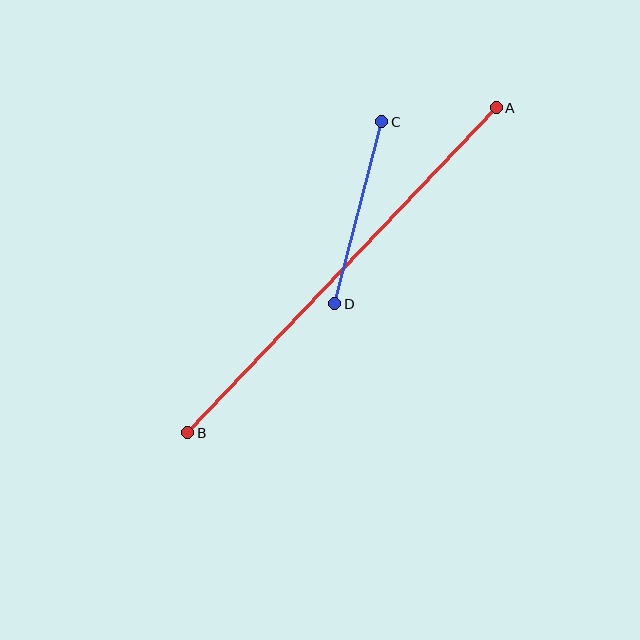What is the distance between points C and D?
The distance is approximately 188 pixels.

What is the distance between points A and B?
The distance is approximately 448 pixels.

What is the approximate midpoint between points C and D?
The midpoint is at approximately (358, 213) pixels.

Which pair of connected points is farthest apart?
Points A and B are farthest apart.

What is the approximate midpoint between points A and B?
The midpoint is at approximately (342, 270) pixels.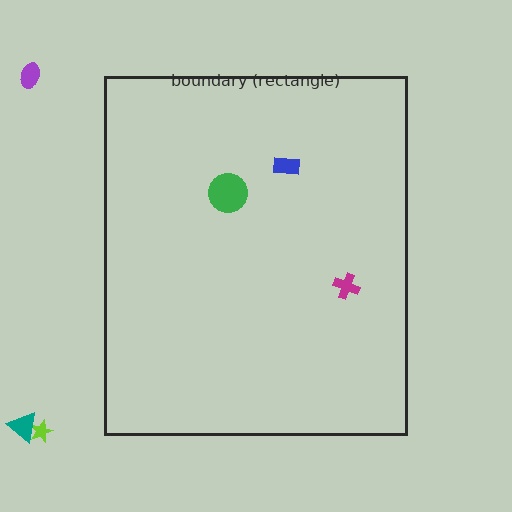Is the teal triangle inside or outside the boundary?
Outside.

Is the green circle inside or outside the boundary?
Inside.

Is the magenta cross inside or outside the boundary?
Inside.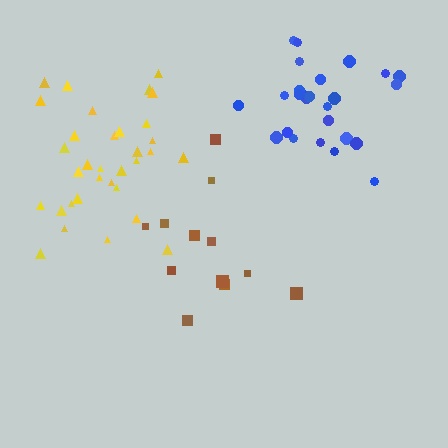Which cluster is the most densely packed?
Yellow.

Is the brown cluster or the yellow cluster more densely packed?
Yellow.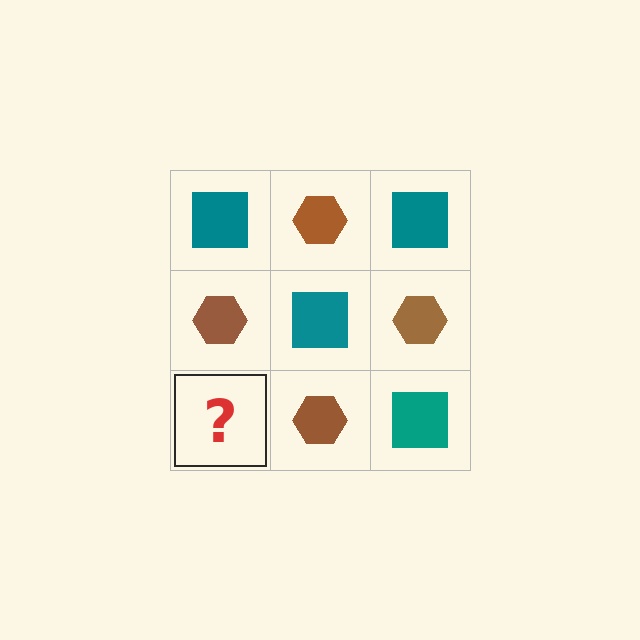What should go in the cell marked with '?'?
The missing cell should contain a teal square.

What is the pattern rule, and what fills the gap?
The rule is that it alternates teal square and brown hexagon in a checkerboard pattern. The gap should be filled with a teal square.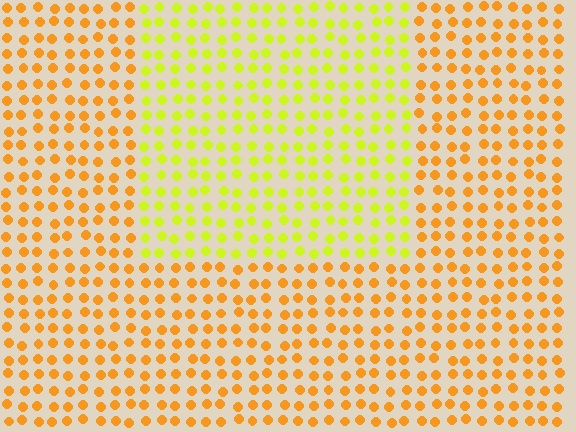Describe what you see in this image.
The image is filled with small orange elements in a uniform arrangement. A rectangle-shaped region is visible where the elements are tinted to a slightly different hue, forming a subtle color boundary.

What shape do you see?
I see a rectangle.